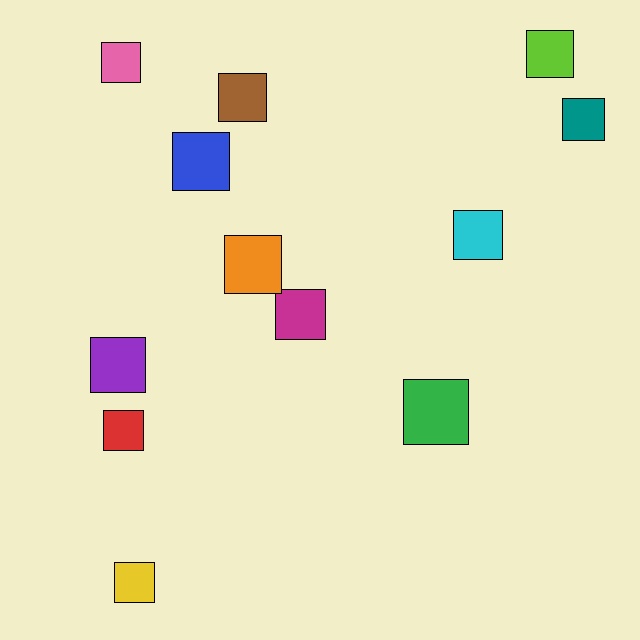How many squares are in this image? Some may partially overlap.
There are 12 squares.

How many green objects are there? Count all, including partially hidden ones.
There is 1 green object.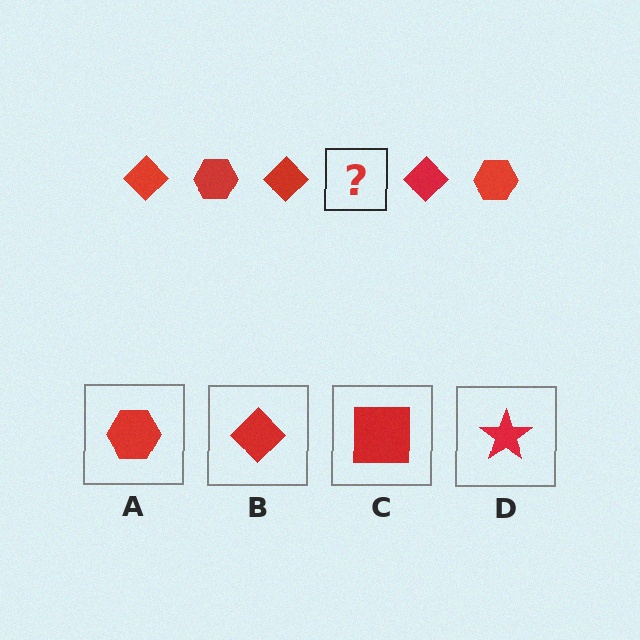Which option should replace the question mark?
Option A.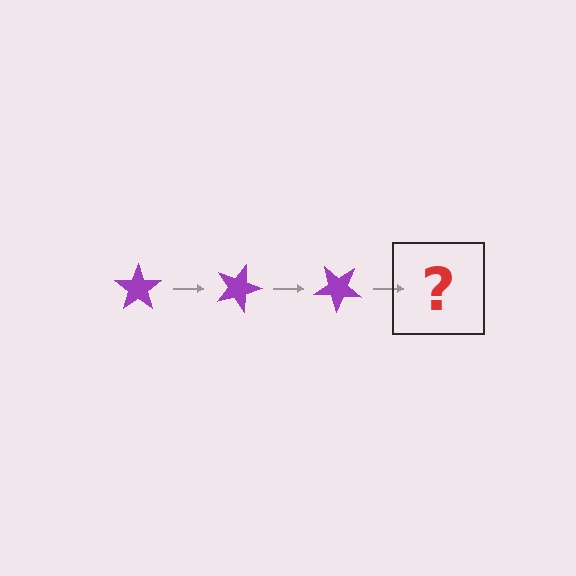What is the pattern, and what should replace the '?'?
The pattern is that the star rotates 20 degrees each step. The '?' should be a purple star rotated 60 degrees.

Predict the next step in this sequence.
The next step is a purple star rotated 60 degrees.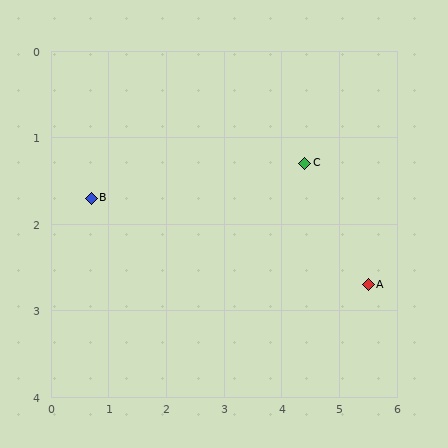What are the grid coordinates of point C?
Point C is at approximately (4.4, 1.3).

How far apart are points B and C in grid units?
Points B and C are about 3.7 grid units apart.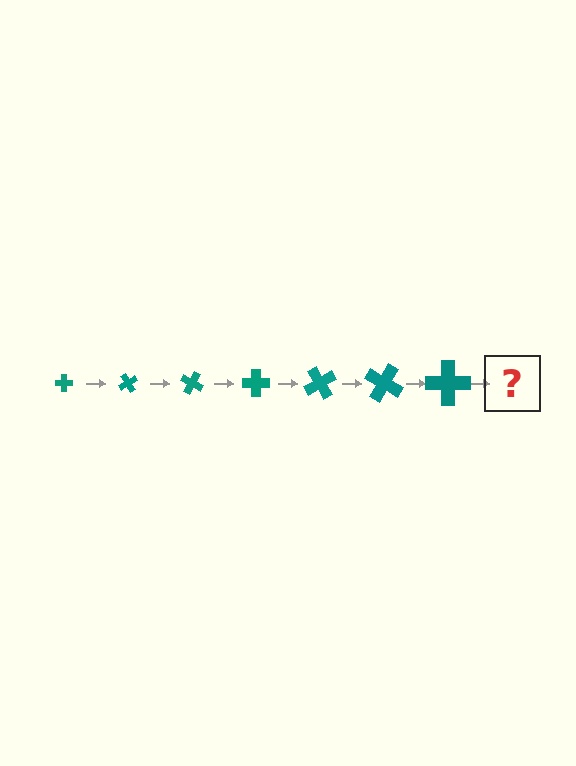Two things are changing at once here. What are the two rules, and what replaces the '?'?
The two rules are that the cross grows larger each step and it rotates 60 degrees each step. The '?' should be a cross, larger than the previous one and rotated 420 degrees from the start.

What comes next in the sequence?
The next element should be a cross, larger than the previous one and rotated 420 degrees from the start.